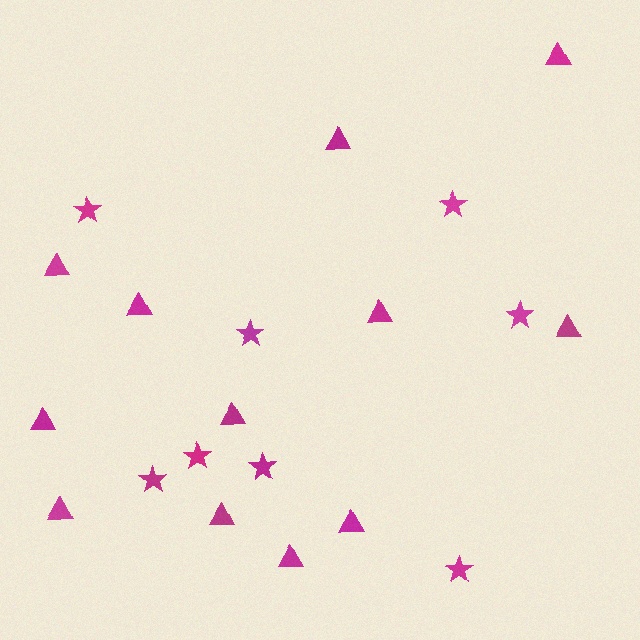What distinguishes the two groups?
There are 2 groups: one group of triangles (12) and one group of stars (8).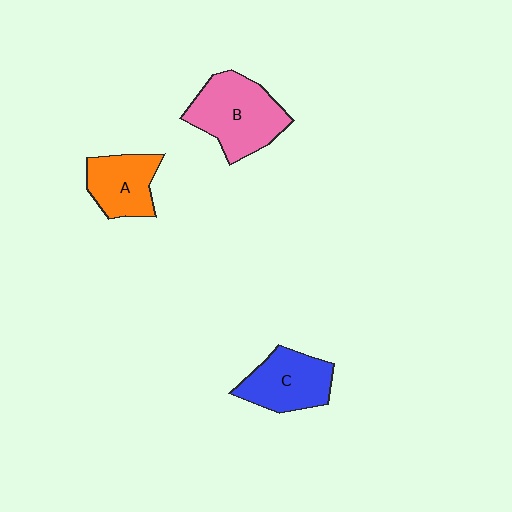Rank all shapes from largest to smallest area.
From largest to smallest: B (pink), C (blue), A (orange).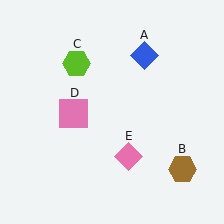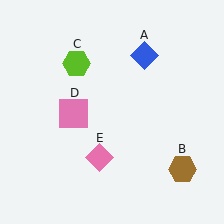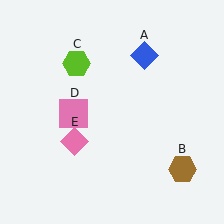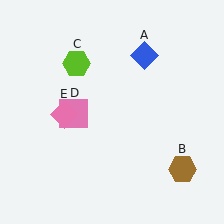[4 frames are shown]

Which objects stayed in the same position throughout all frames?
Blue diamond (object A) and brown hexagon (object B) and lime hexagon (object C) and pink square (object D) remained stationary.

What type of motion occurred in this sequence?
The pink diamond (object E) rotated clockwise around the center of the scene.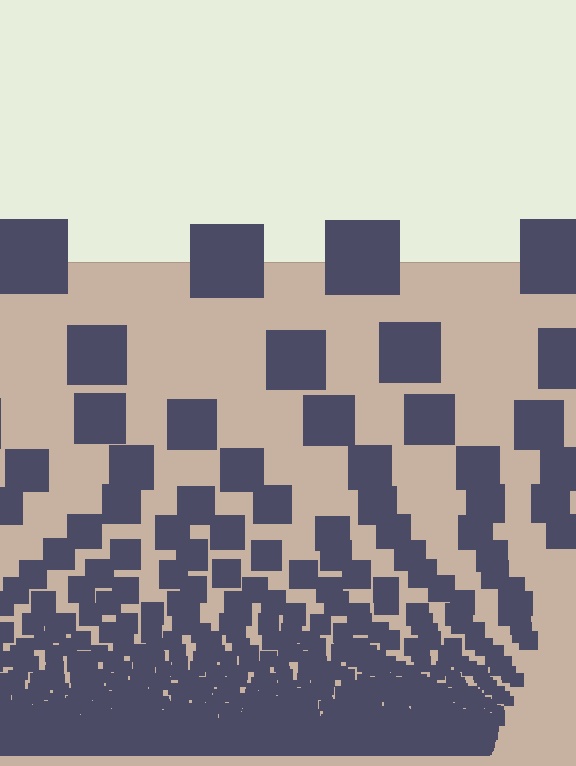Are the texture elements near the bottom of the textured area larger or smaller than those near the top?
Smaller. The gradient is inverted — elements near the bottom are smaller and denser.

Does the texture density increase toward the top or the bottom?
Density increases toward the bottom.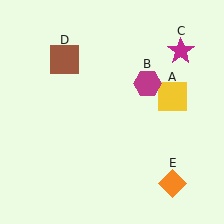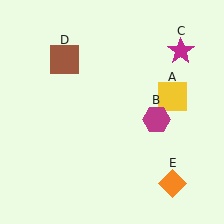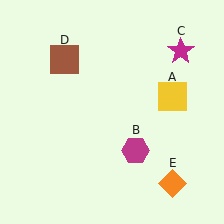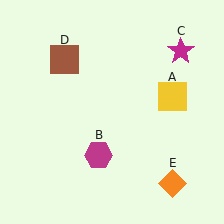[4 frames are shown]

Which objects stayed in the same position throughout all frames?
Yellow square (object A) and magenta star (object C) and brown square (object D) and orange diamond (object E) remained stationary.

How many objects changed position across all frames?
1 object changed position: magenta hexagon (object B).